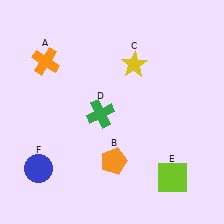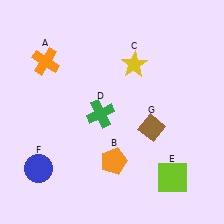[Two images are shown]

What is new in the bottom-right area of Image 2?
A brown diamond (G) was added in the bottom-right area of Image 2.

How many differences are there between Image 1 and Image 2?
There is 1 difference between the two images.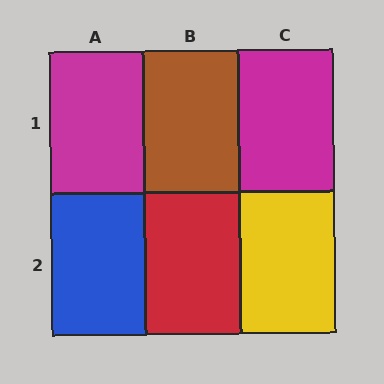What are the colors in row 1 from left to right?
Magenta, brown, magenta.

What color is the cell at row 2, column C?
Yellow.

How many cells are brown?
1 cell is brown.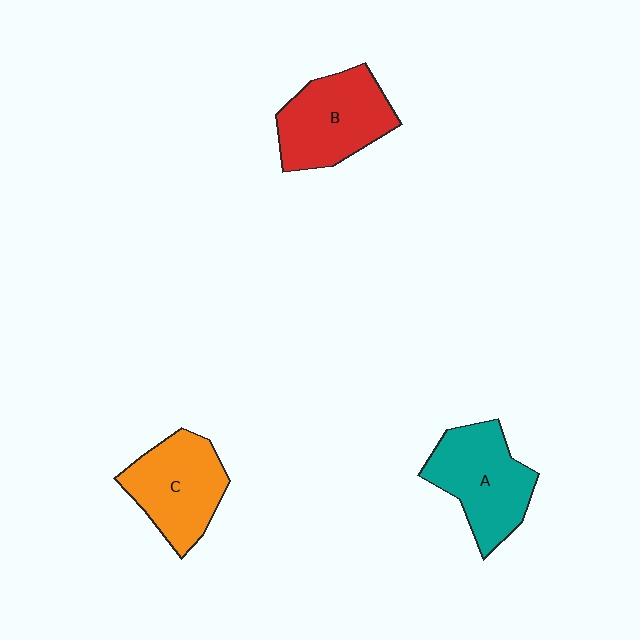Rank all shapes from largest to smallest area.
From largest to smallest: A (teal), B (red), C (orange).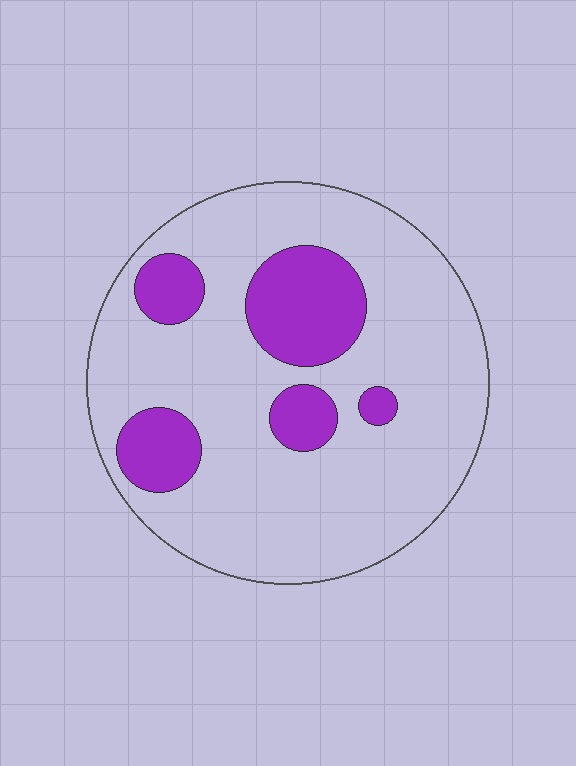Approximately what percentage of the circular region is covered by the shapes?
Approximately 20%.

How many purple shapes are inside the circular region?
5.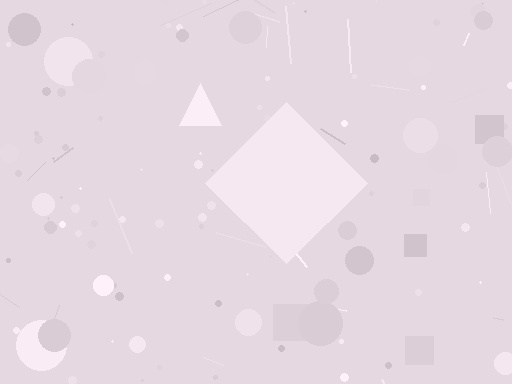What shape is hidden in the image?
A diamond is hidden in the image.